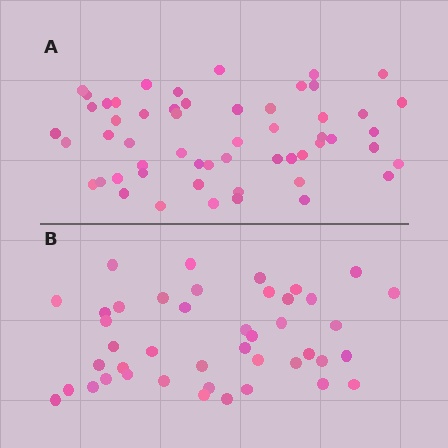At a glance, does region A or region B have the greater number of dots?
Region A (the top region) has more dots.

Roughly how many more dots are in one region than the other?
Region A has roughly 12 or so more dots than region B.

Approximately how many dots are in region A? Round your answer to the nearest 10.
About 60 dots. (The exact count is 55, which rounds to 60.)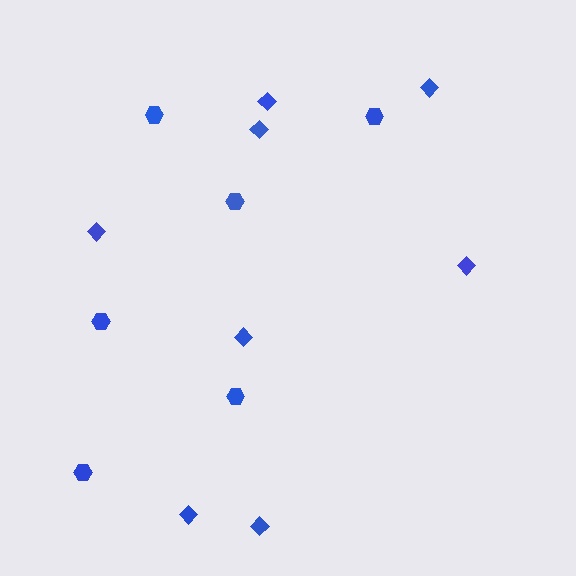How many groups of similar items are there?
There are 2 groups: one group of diamonds (8) and one group of hexagons (6).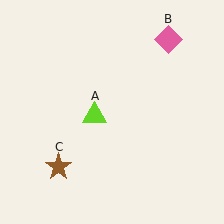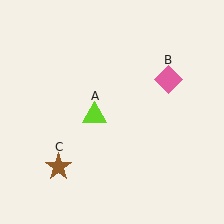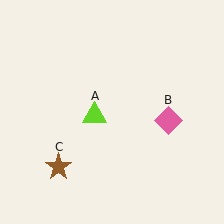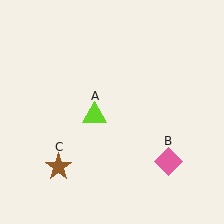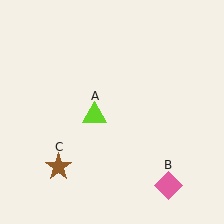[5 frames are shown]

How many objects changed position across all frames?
1 object changed position: pink diamond (object B).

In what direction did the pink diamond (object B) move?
The pink diamond (object B) moved down.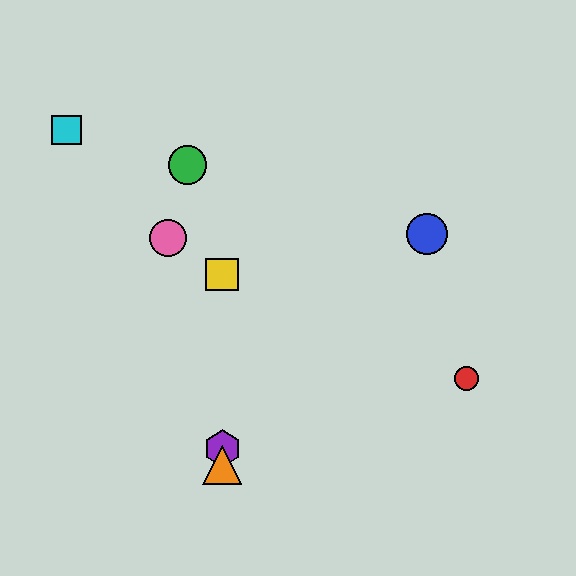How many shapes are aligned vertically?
3 shapes (the yellow square, the purple hexagon, the orange triangle) are aligned vertically.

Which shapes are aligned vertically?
The yellow square, the purple hexagon, the orange triangle are aligned vertically.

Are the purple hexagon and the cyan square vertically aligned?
No, the purple hexagon is at x≈222 and the cyan square is at x≈66.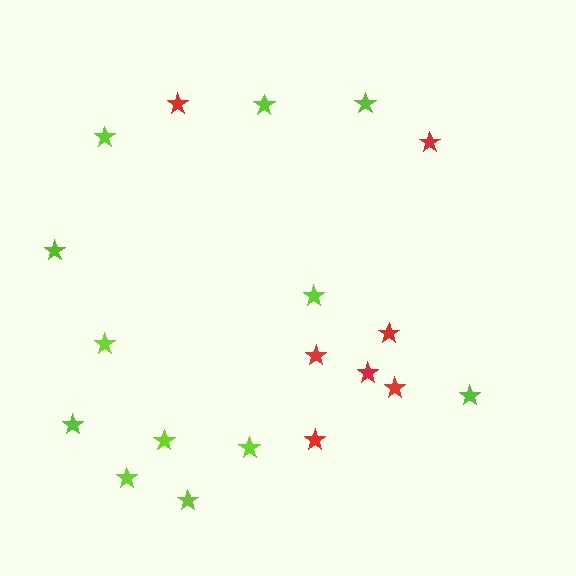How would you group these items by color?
There are 2 groups: one group of red stars (7) and one group of lime stars (12).